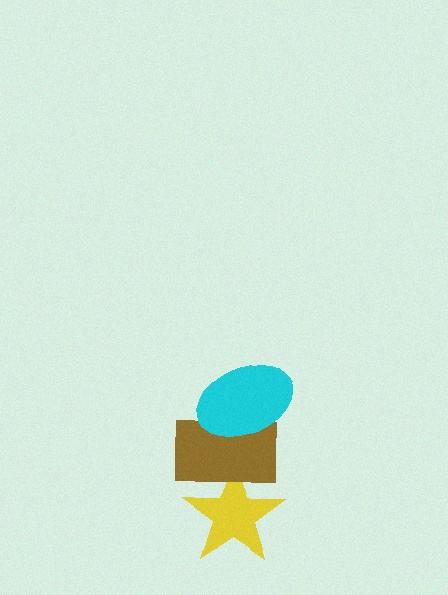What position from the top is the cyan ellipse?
The cyan ellipse is 1st from the top.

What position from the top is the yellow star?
The yellow star is 3rd from the top.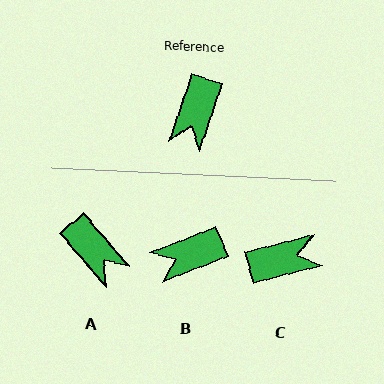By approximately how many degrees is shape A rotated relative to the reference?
Approximately 60 degrees counter-clockwise.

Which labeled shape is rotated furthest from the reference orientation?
C, about 123 degrees away.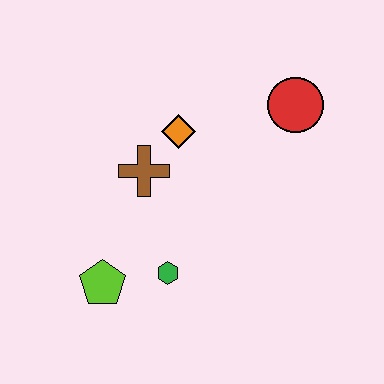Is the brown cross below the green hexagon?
No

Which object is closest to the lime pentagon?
The green hexagon is closest to the lime pentagon.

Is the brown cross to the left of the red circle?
Yes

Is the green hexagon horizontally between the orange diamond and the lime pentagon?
Yes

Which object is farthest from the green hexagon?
The red circle is farthest from the green hexagon.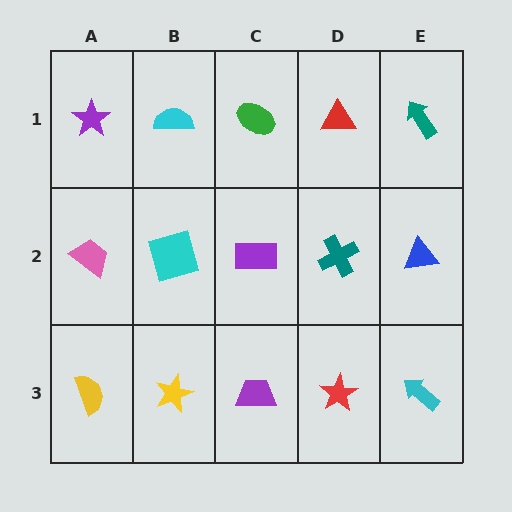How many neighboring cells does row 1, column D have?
3.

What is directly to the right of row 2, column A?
A cyan square.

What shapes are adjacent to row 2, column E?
A teal arrow (row 1, column E), a cyan arrow (row 3, column E), a teal cross (row 2, column D).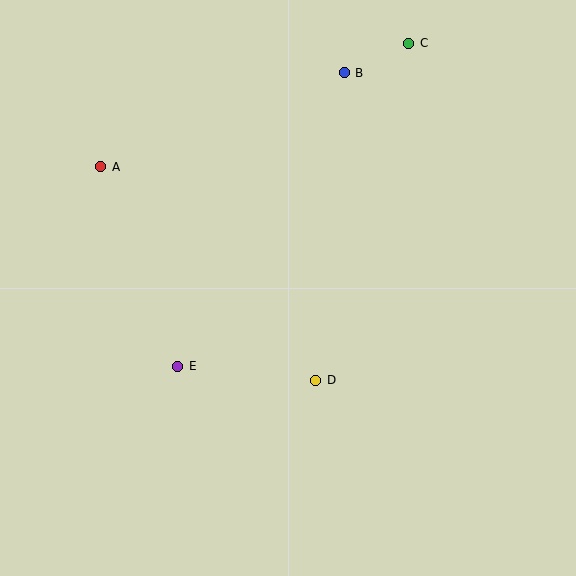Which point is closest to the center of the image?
Point D at (316, 380) is closest to the center.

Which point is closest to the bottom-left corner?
Point E is closest to the bottom-left corner.